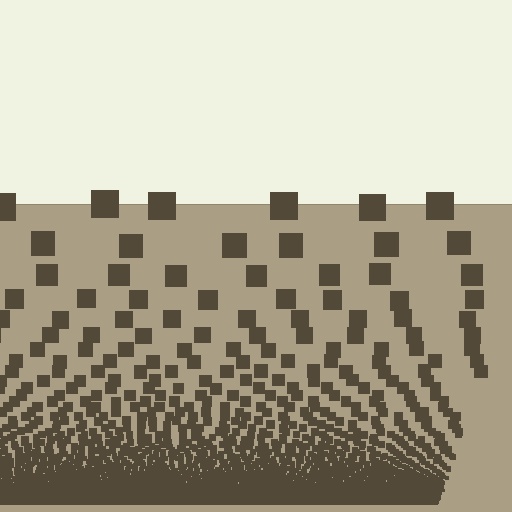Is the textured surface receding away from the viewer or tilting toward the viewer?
The surface appears to tilt toward the viewer. Texture elements get larger and sparser toward the top.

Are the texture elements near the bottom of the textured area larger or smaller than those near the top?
Smaller. The gradient is inverted — elements near the bottom are smaller and denser.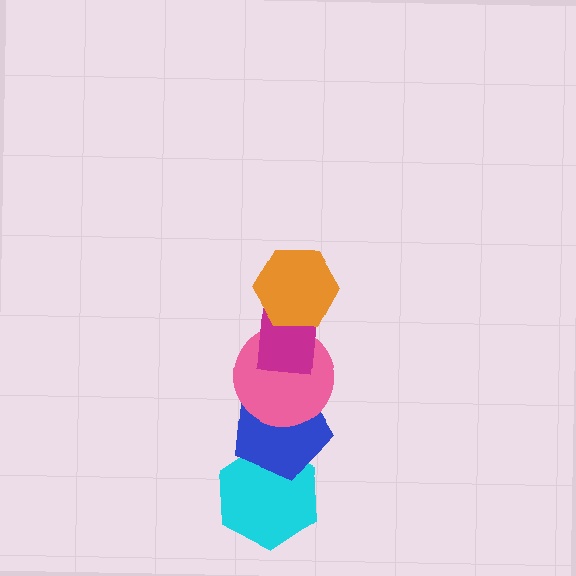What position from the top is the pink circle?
The pink circle is 3rd from the top.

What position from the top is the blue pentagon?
The blue pentagon is 4th from the top.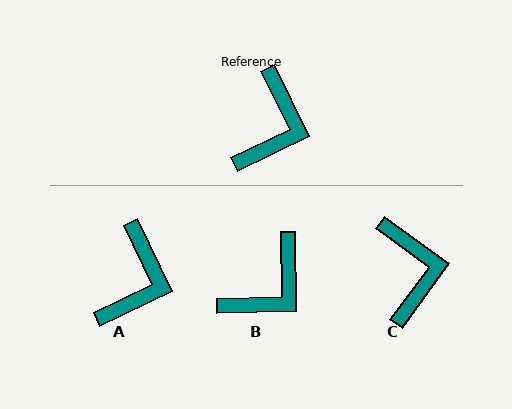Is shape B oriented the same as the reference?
No, it is off by about 25 degrees.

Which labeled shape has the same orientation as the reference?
A.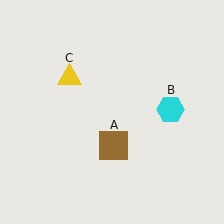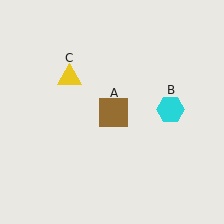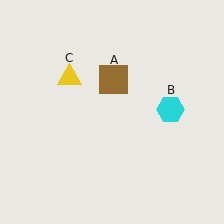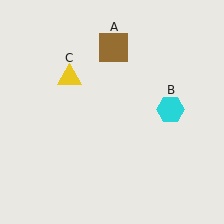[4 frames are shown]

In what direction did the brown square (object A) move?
The brown square (object A) moved up.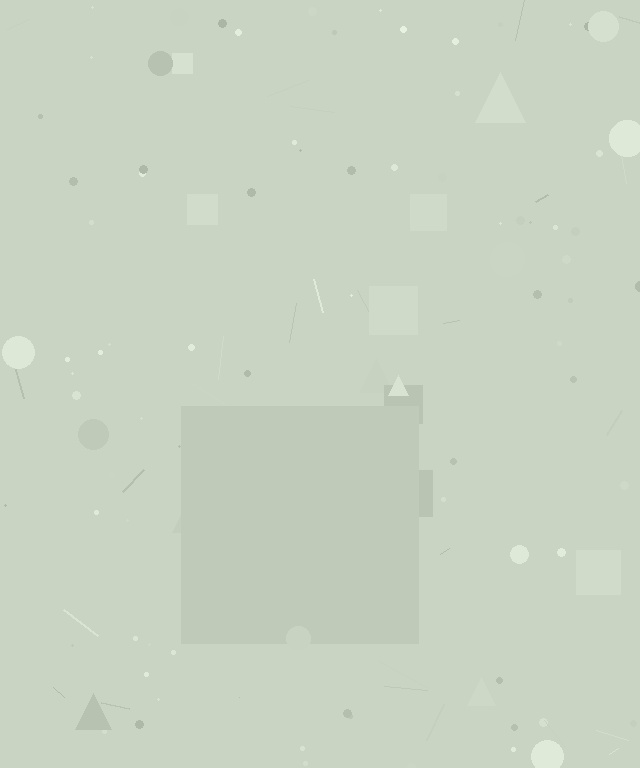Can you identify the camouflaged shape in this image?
The camouflaged shape is a square.